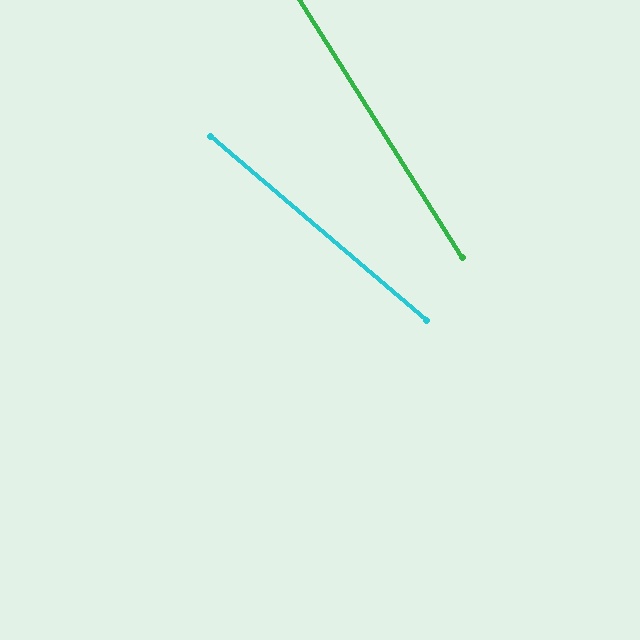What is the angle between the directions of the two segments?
Approximately 17 degrees.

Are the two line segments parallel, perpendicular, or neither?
Neither parallel nor perpendicular — they differ by about 17°.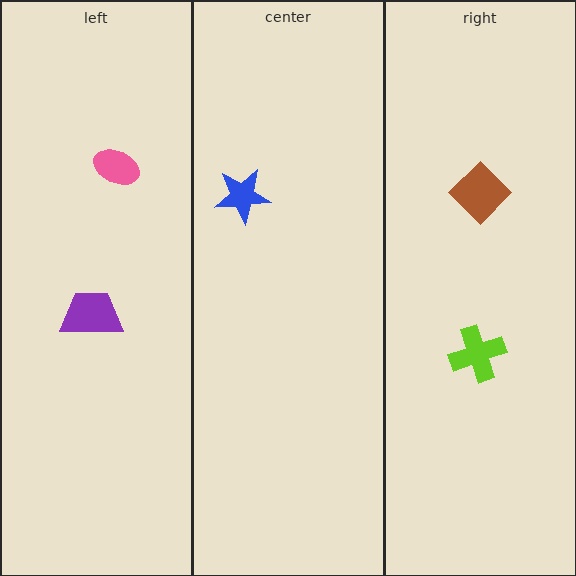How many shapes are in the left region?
2.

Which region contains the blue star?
The center region.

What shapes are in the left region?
The pink ellipse, the purple trapezoid.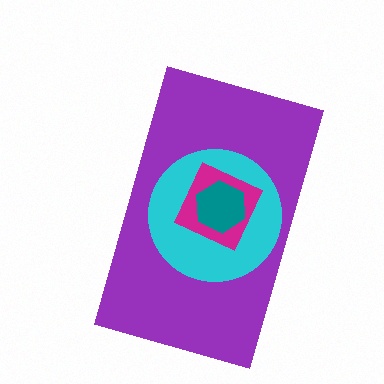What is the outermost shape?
The purple rectangle.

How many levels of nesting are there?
4.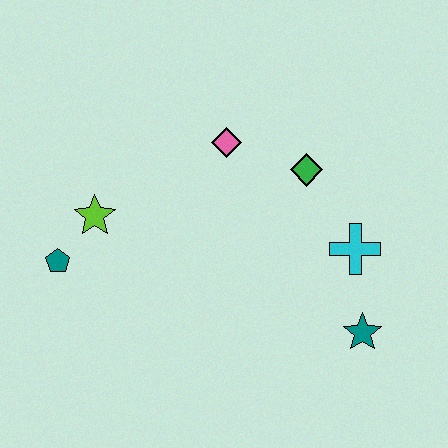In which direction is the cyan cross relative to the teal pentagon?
The cyan cross is to the right of the teal pentagon.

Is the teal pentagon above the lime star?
No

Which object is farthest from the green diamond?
The teal pentagon is farthest from the green diamond.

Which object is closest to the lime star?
The teal pentagon is closest to the lime star.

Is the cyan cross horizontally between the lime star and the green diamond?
No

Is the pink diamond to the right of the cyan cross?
No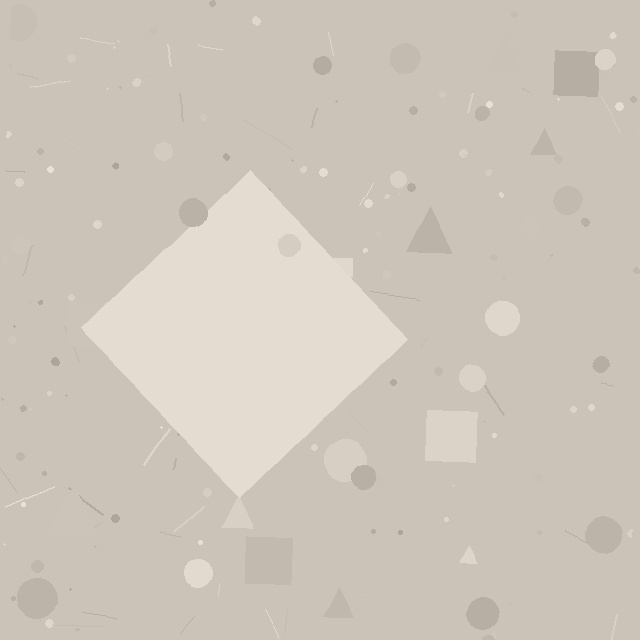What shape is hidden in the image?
A diamond is hidden in the image.